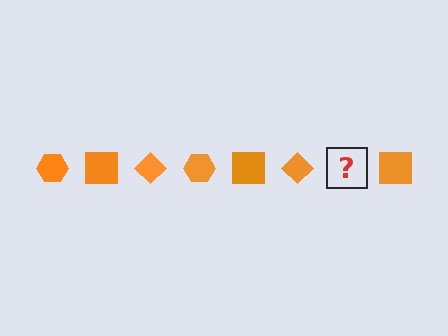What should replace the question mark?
The question mark should be replaced with an orange hexagon.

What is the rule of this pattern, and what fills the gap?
The rule is that the pattern cycles through hexagon, square, diamond shapes in orange. The gap should be filled with an orange hexagon.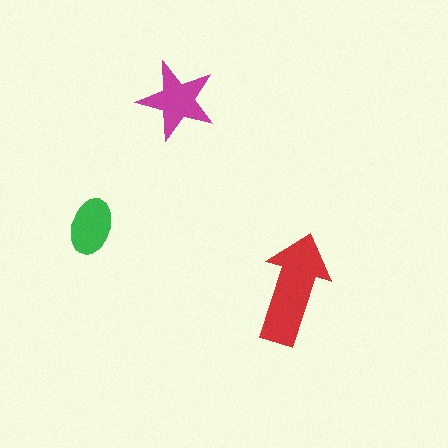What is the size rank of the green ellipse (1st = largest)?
3rd.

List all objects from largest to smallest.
The red arrow, the magenta star, the green ellipse.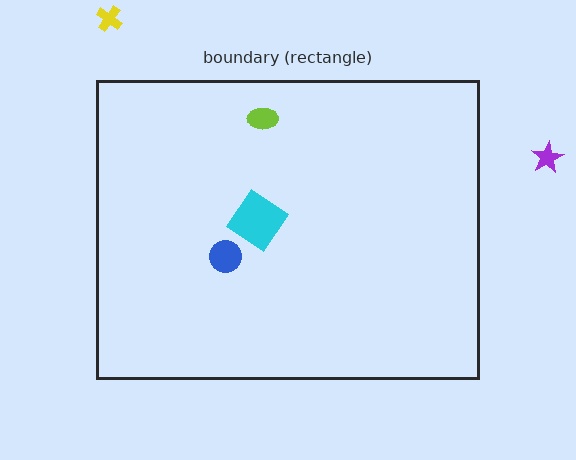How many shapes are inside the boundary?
3 inside, 2 outside.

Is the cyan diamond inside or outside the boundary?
Inside.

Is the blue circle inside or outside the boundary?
Inside.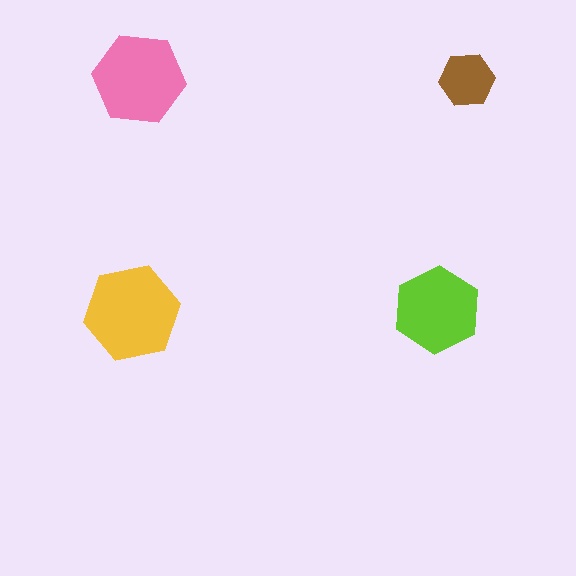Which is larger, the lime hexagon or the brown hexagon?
The lime one.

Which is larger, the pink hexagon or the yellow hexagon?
The yellow one.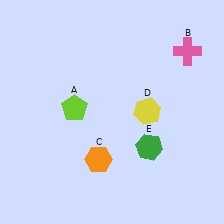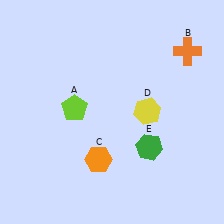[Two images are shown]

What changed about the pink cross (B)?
In Image 1, B is pink. In Image 2, it changed to orange.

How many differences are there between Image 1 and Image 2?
There is 1 difference between the two images.